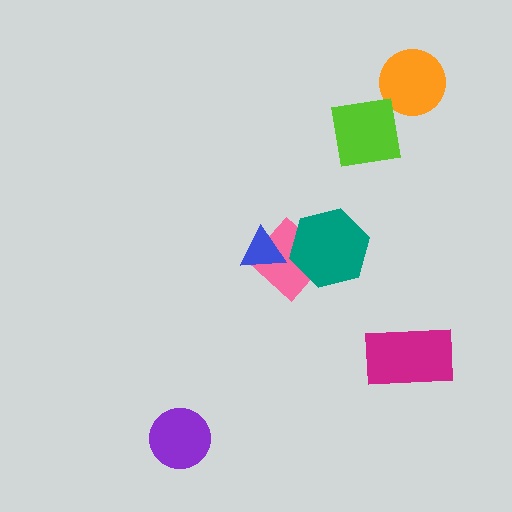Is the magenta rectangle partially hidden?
No, no other shape covers it.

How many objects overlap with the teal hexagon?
1 object overlaps with the teal hexagon.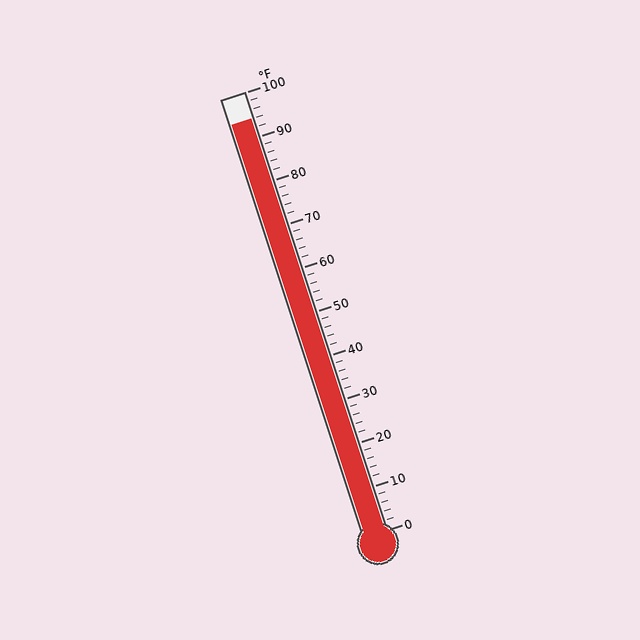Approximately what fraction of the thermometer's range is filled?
The thermometer is filled to approximately 95% of its range.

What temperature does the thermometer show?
The thermometer shows approximately 94°F.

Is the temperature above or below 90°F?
The temperature is above 90°F.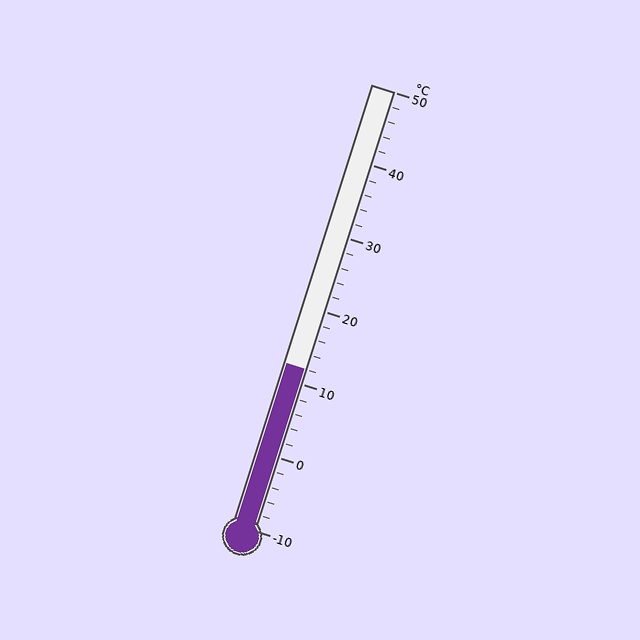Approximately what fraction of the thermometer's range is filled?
The thermometer is filled to approximately 35% of its range.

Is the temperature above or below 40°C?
The temperature is below 40°C.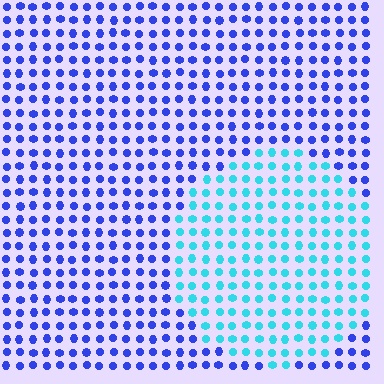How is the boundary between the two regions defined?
The boundary is defined purely by a slight shift in hue (about 50 degrees). Spacing, size, and orientation are identical on both sides.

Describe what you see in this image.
The image is filled with small blue elements in a uniform arrangement. A circle-shaped region is visible where the elements are tinted to a slightly different hue, forming a subtle color boundary.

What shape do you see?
I see a circle.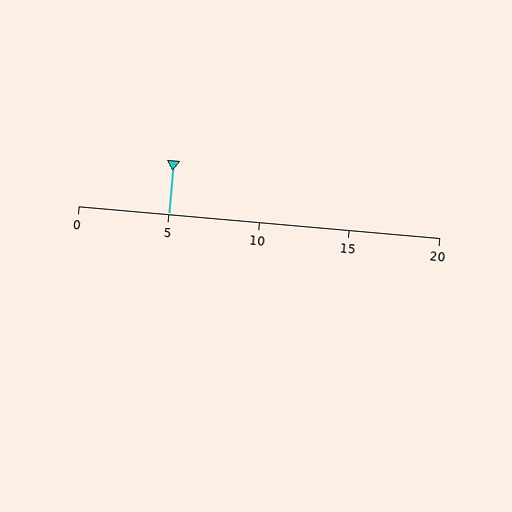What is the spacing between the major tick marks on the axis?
The major ticks are spaced 5 apart.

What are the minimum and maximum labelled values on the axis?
The axis runs from 0 to 20.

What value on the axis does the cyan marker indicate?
The marker indicates approximately 5.